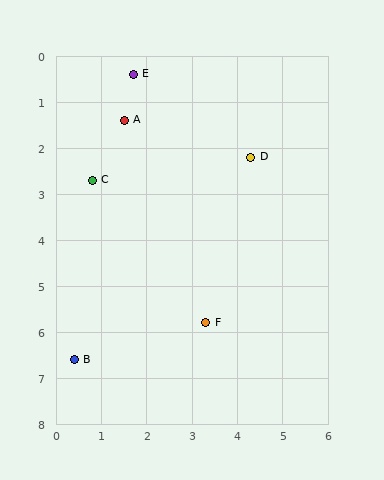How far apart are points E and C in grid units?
Points E and C are about 2.5 grid units apart.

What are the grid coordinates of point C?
Point C is at approximately (0.8, 2.7).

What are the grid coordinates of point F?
Point F is at approximately (3.3, 5.8).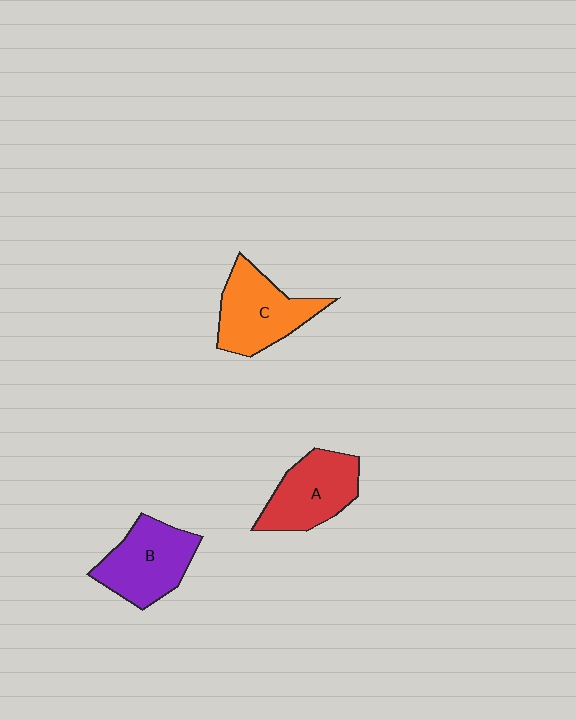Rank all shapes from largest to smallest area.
From largest to smallest: C (orange), B (purple), A (red).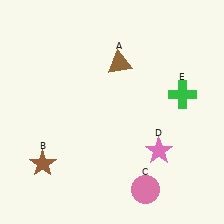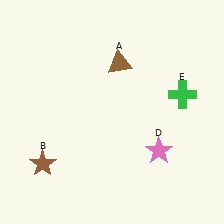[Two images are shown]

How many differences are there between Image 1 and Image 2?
There is 1 difference between the two images.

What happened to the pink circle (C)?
The pink circle (C) was removed in Image 2. It was in the bottom-right area of Image 1.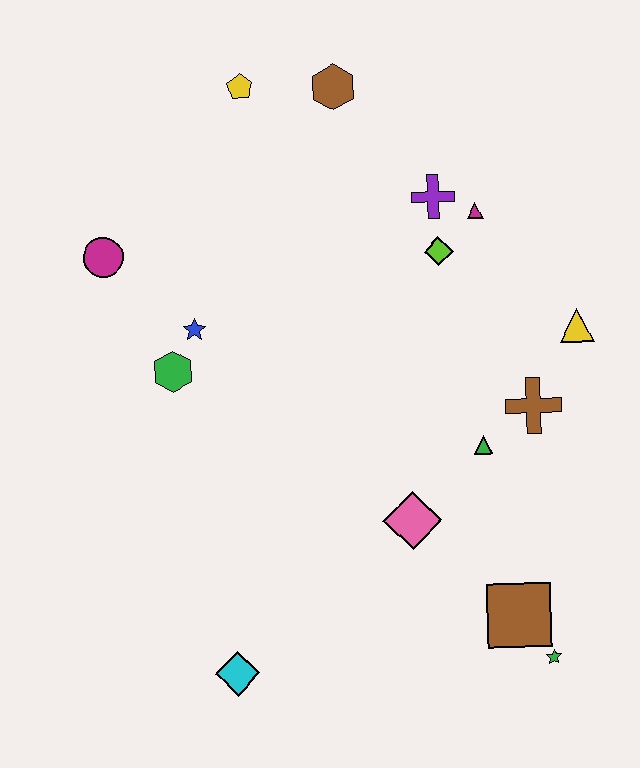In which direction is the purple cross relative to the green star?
The purple cross is above the green star.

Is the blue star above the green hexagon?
Yes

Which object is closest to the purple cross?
The magenta triangle is closest to the purple cross.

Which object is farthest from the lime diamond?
The cyan diamond is farthest from the lime diamond.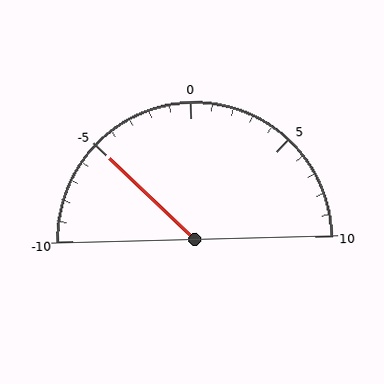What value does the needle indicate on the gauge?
The needle indicates approximately -5.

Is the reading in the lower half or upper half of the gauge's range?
The reading is in the lower half of the range (-10 to 10).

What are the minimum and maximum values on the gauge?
The gauge ranges from -10 to 10.